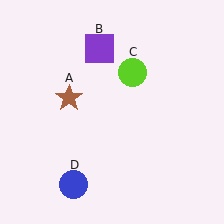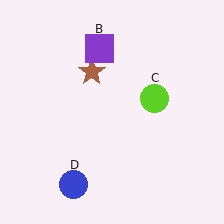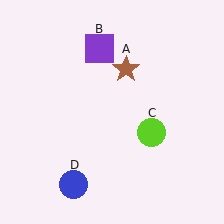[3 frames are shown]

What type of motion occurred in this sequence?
The brown star (object A), lime circle (object C) rotated clockwise around the center of the scene.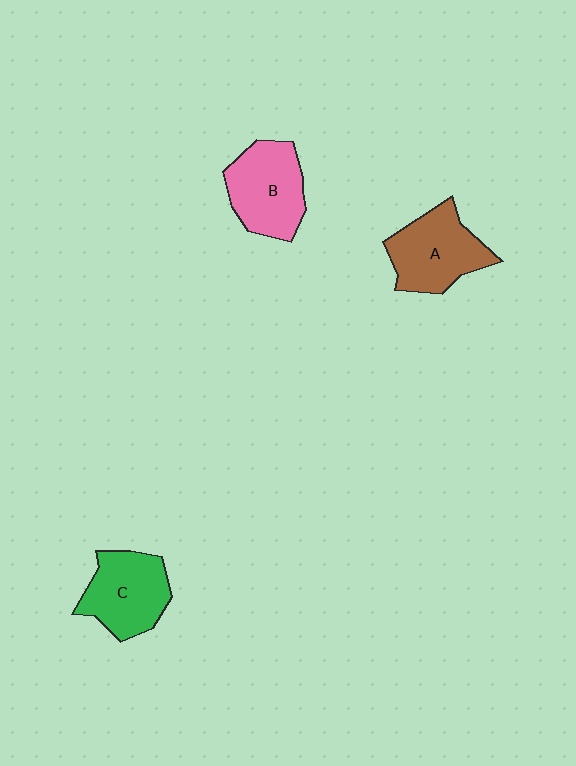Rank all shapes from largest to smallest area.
From largest to smallest: A (brown), B (pink), C (green).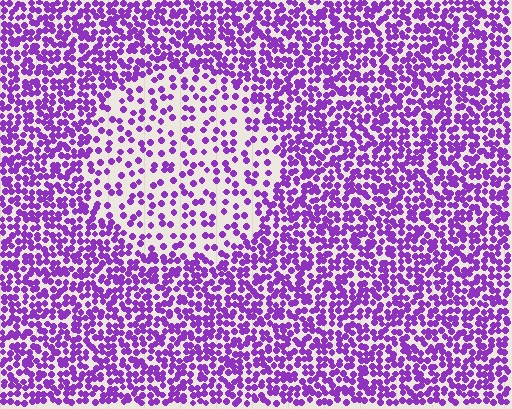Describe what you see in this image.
The image contains small purple elements arranged at two different densities. A circle-shaped region is visible where the elements are less densely packed than the surrounding area.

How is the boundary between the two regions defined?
The boundary is defined by a change in element density (approximately 2.2x ratio). All elements are the same color, size, and shape.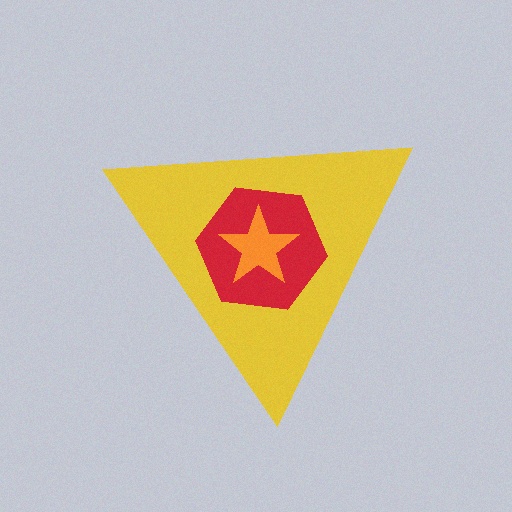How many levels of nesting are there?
3.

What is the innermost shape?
The orange star.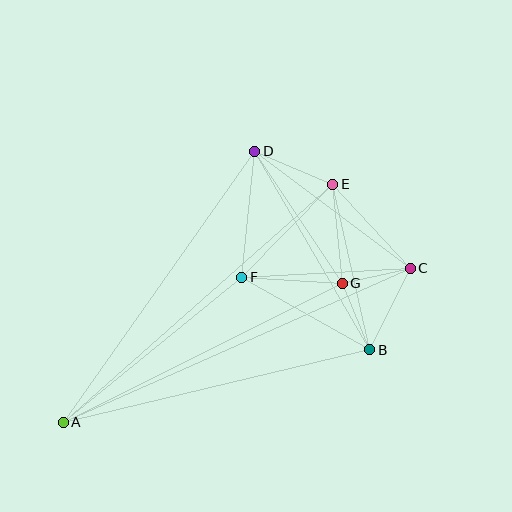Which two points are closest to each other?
Points C and G are closest to each other.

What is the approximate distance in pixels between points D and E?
The distance between D and E is approximately 85 pixels.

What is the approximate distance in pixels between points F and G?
The distance between F and G is approximately 100 pixels.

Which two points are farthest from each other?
Points A and C are farthest from each other.